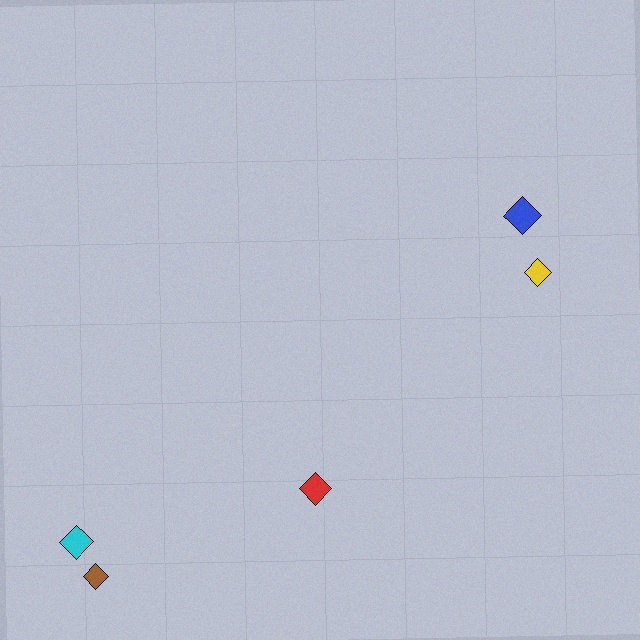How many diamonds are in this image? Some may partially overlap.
There are 5 diamonds.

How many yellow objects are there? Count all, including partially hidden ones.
There is 1 yellow object.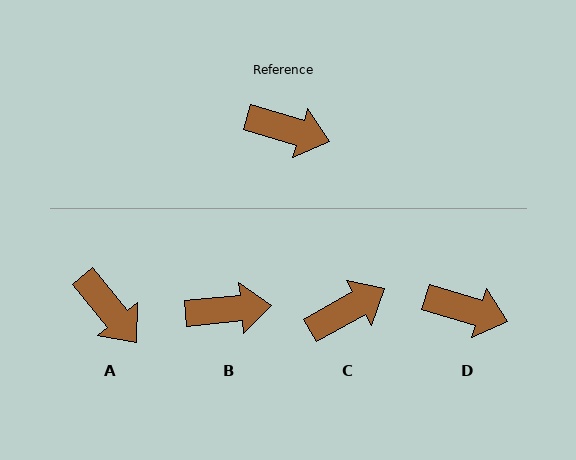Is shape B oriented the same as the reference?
No, it is off by about 22 degrees.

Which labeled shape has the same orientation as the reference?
D.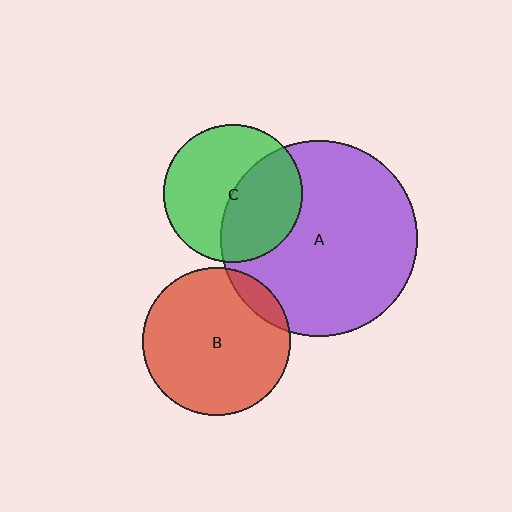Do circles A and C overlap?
Yes.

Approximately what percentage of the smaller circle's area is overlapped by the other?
Approximately 45%.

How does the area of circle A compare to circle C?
Approximately 2.0 times.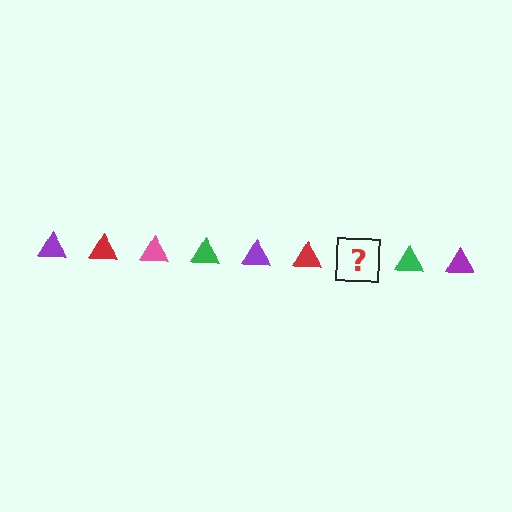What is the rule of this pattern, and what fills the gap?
The rule is that the pattern cycles through purple, red, pink, green triangles. The gap should be filled with a pink triangle.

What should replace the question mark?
The question mark should be replaced with a pink triangle.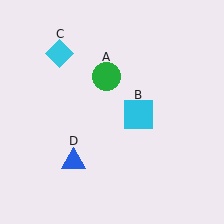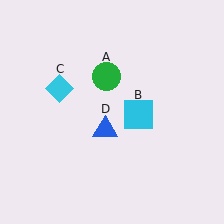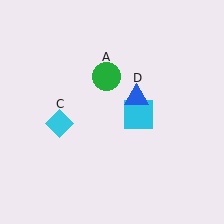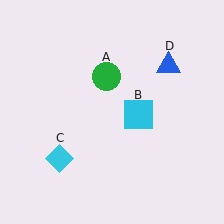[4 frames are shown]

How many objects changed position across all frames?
2 objects changed position: cyan diamond (object C), blue triangle (object D).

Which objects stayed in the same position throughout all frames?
Green circle (object A) and cyan square (object B) remained stationary.